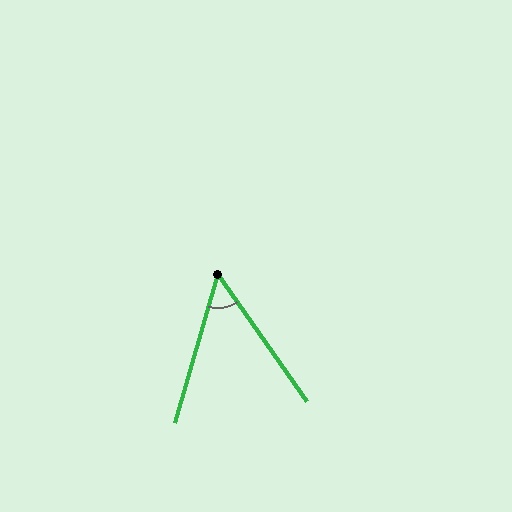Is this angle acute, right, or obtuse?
It is acute.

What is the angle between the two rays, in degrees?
Approximately 51 degrees.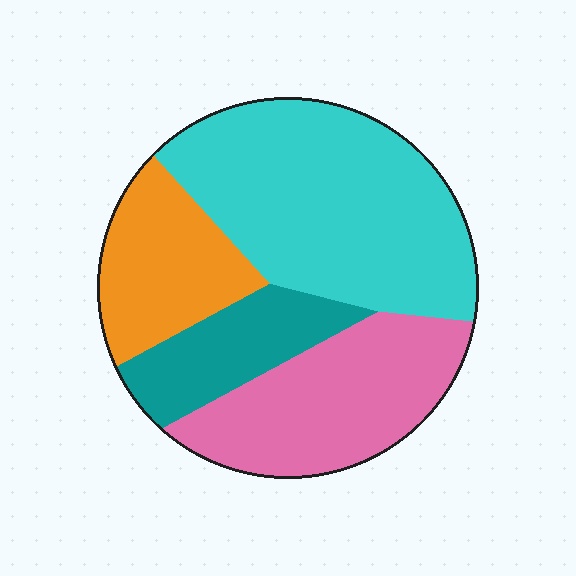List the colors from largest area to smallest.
From largest to smallest: cyan, pink, orange, teal.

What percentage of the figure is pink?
Pink takes up between a quarter and a half of the figure.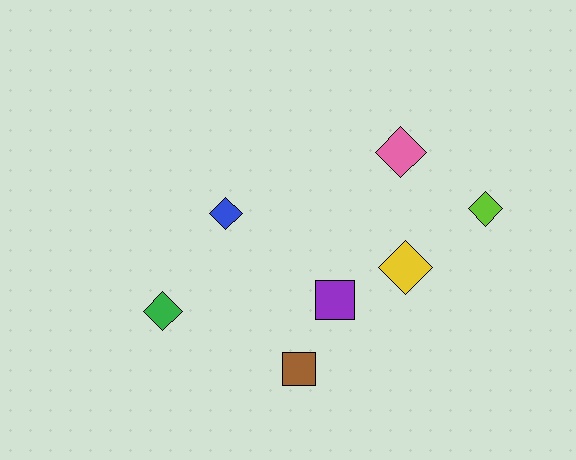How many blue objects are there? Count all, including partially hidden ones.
There is 1 blue object.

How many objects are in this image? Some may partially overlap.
There are 7 objects.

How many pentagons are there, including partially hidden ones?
There are no pentagons.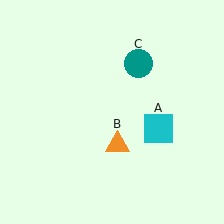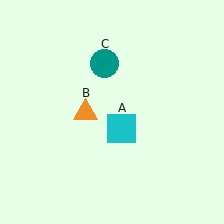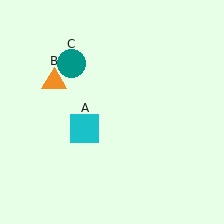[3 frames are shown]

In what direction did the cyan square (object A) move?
The cyan square (object A) moved left.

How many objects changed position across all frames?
3 objects changed position: cyan square (object A), orange triangle (object B), teal circle (object C).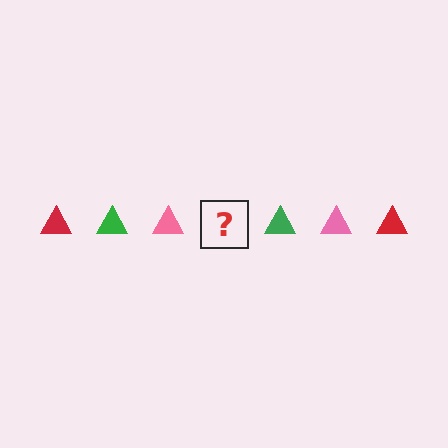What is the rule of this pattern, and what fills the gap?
The rule is that the pattern cycles through red, green, pink triangles. The gap should be filled with a red triangle.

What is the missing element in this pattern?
The missing element is a red triangle.